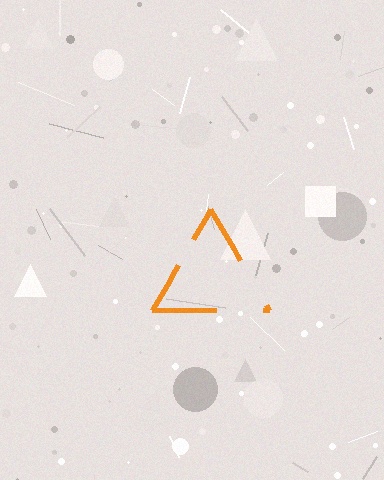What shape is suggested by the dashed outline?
The dashed outline suggests a triangle.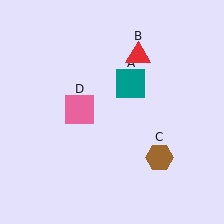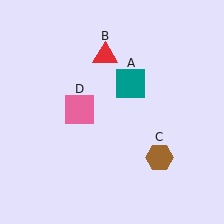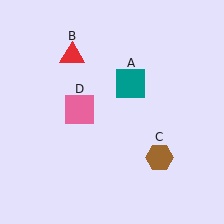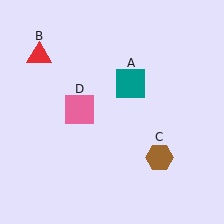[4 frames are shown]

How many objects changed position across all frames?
1 object changed position: red triangle (object B).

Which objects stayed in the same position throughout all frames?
Teal square (object A) and brown hexagon (object C) and pink square (object D) remained stationary.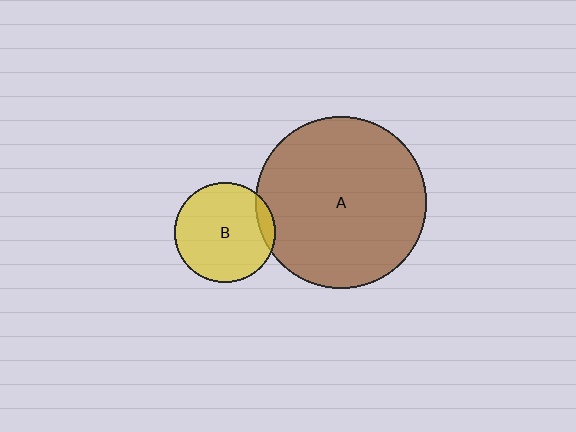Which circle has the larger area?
Circle A (brown).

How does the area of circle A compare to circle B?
Approximately 2.9 times.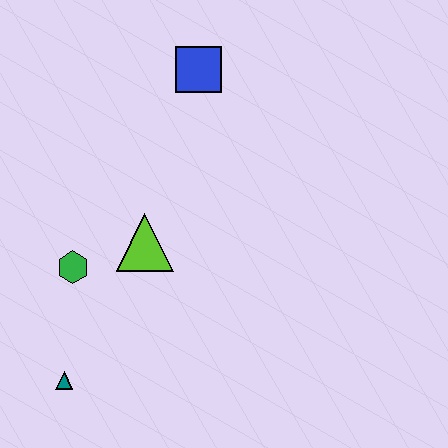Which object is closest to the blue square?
The lime triangle is closest to the blue square.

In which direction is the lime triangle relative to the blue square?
The lime triangle is below the blue square.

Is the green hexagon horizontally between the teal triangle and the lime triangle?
Yes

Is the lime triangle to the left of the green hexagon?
No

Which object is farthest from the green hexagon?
The blue square is farthest from the green hexagon.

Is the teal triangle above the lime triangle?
No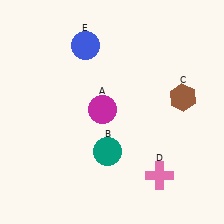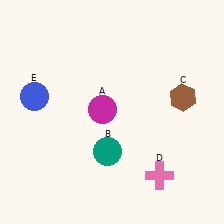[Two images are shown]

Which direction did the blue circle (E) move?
The blue circle (E) moved left.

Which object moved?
The blue circle (E) moved left.